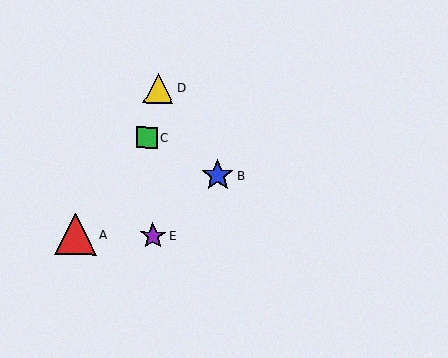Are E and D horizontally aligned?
No, E is at y≈236 and D is at y≈88.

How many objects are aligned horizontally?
2 objects (A, E) are aligned horizontally.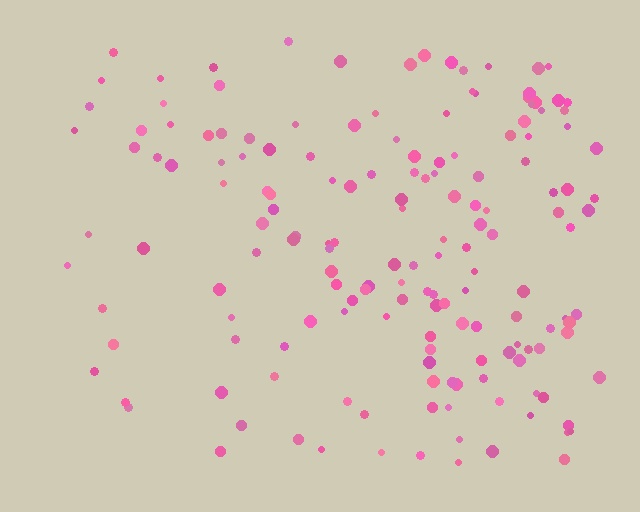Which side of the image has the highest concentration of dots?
The right.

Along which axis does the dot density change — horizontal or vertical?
Horizontal.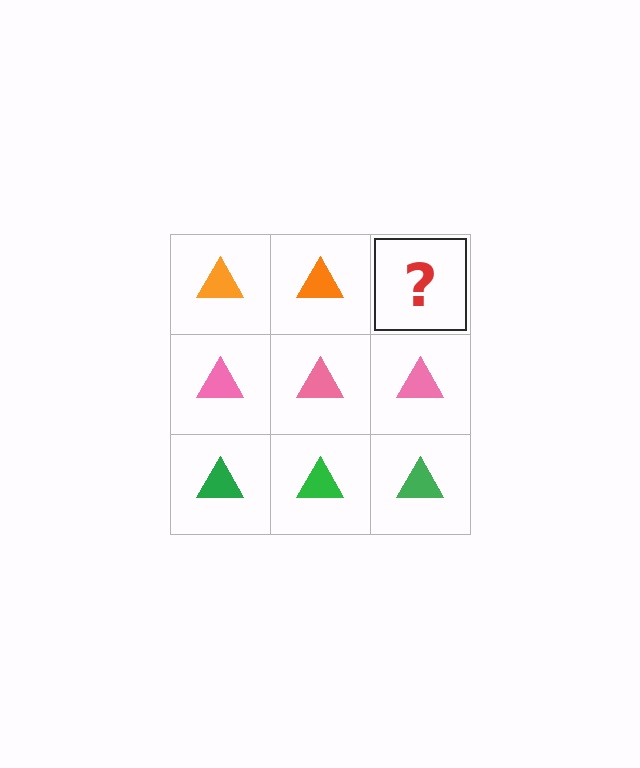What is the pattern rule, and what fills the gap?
The rule is that each row has a consistent color. The gap should be filled with an orange triangle.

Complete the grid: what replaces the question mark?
The question mark should be replaced with an orange triangle.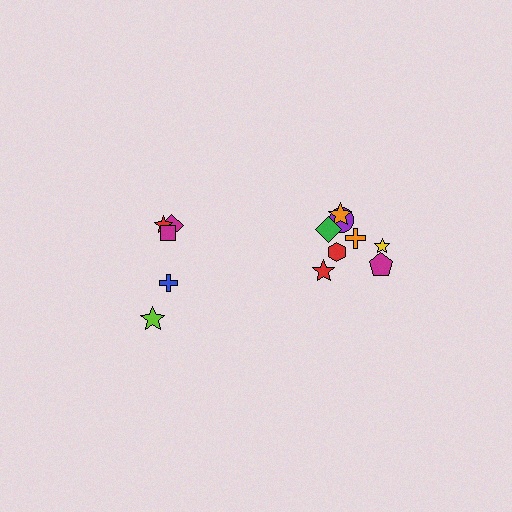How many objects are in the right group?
There are 8 objects.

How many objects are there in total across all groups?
There are 13 objects.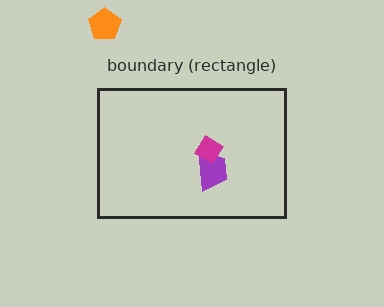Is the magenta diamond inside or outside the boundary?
Inside.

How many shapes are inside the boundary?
2 inside, 1 outside.